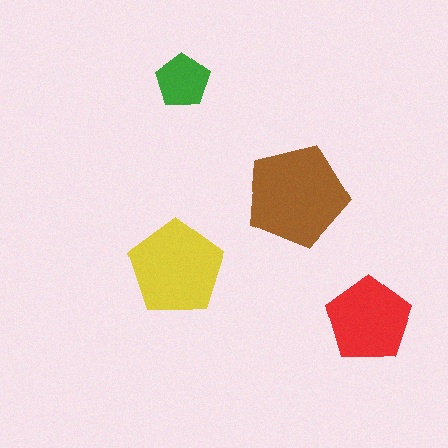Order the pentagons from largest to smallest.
the brown one, the yellow one, the red one, the green one.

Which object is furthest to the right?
The red pentagon is rightmost.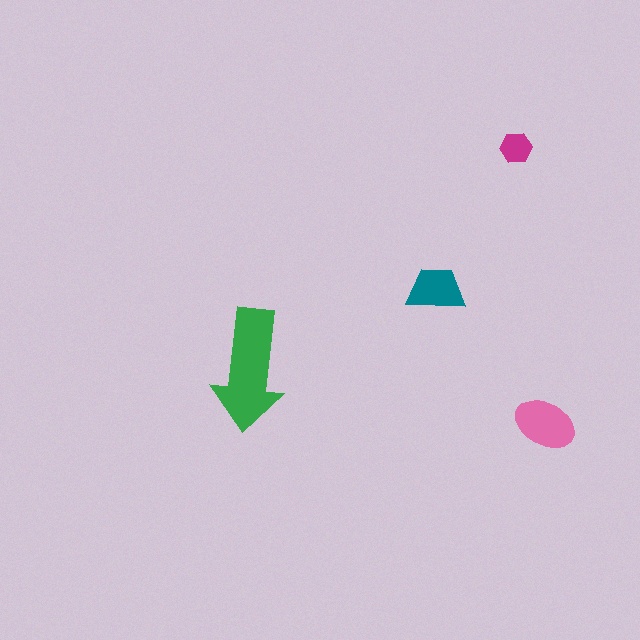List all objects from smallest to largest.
The magenta hexagon, the teal trapezoid, the pink ellipse, the green arrow.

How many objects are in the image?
There are 4 objects in the image.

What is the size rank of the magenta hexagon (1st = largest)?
4th.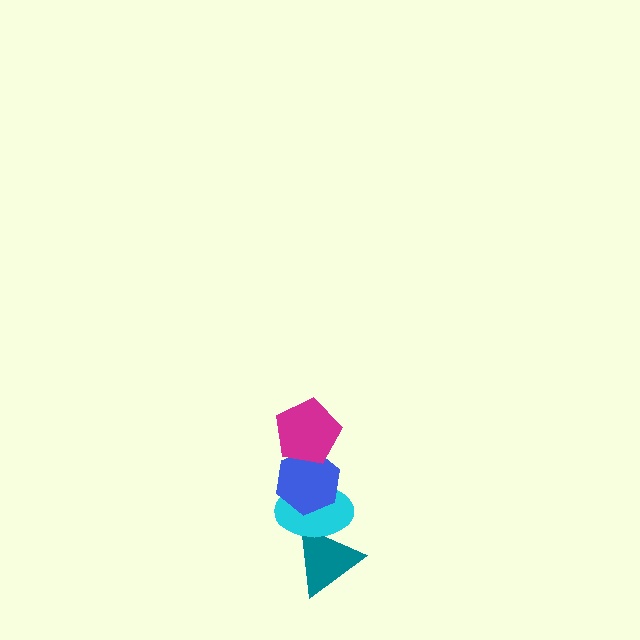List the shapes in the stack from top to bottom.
From top to bottom: the magenta pentagon, the blue hexagon, the cyan ellipse, the teal triangle.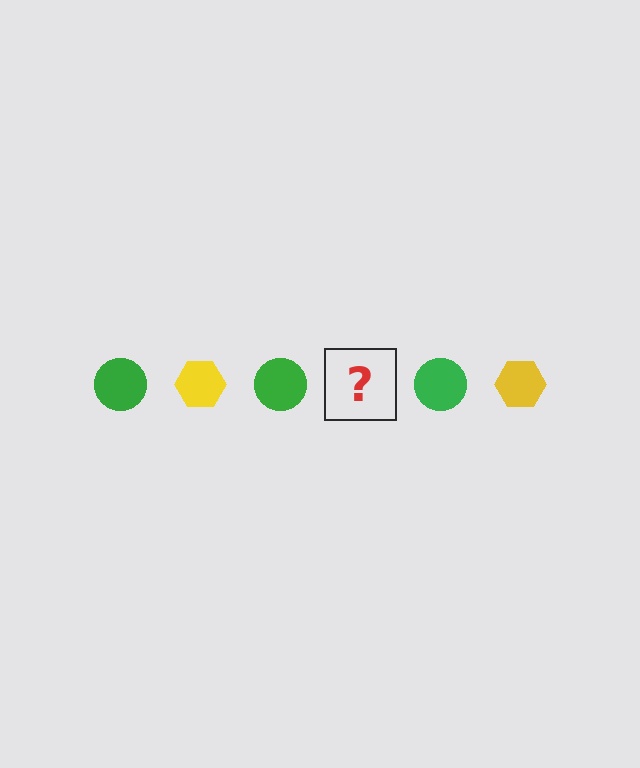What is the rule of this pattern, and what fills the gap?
The rule is that the pattern alternates between green circle and yellow hexagon. The gap should be filled with a yellow hexagon.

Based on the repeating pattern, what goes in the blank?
The blank should be a yellow hexagon.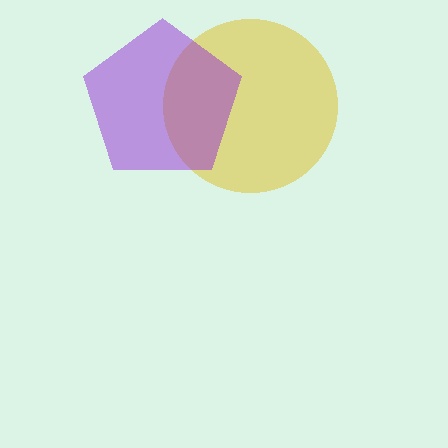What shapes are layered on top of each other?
The layered shapes are: a yellow circle, a purple pentagon.